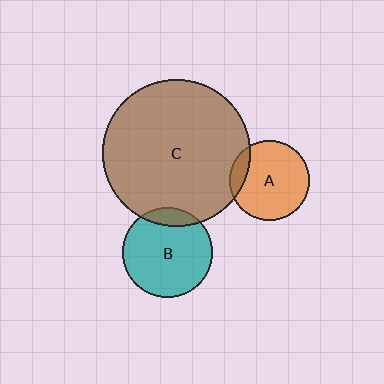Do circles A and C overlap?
Yes.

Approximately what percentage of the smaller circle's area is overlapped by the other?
Approximately 15%.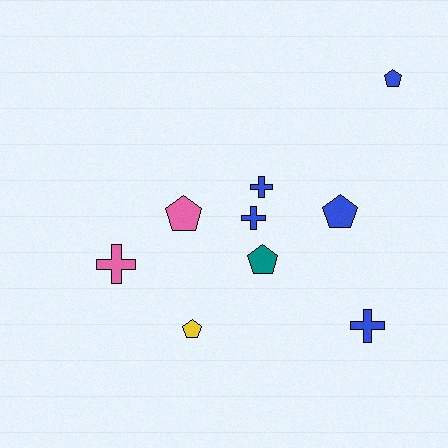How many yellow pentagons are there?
There is 1 yellow pentagon.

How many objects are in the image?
There are 9 objects.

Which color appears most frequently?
Blue, with 5 objects.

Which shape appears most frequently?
Pentagon, with 5 objects.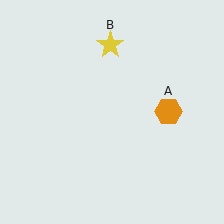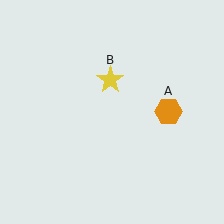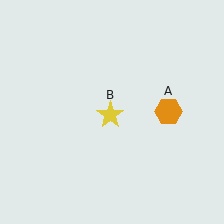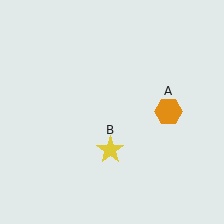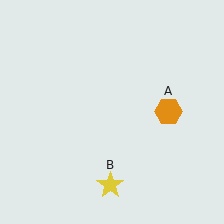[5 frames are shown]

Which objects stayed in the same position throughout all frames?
Orange hexagon (object A) remained stationary.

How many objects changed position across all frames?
1 object changed position: yellow star (object B).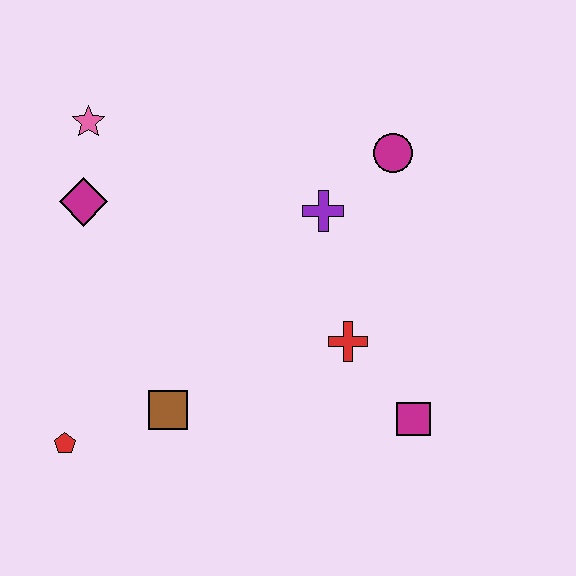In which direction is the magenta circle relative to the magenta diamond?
The magenta circle is to the right of the magenta diamond.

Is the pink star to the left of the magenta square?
Yes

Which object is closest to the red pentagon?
The brown square is closest to the red pentagon.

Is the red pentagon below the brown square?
Yes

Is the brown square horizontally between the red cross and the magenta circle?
No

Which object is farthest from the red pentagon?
The magenta circle is farthest from the red pentagon.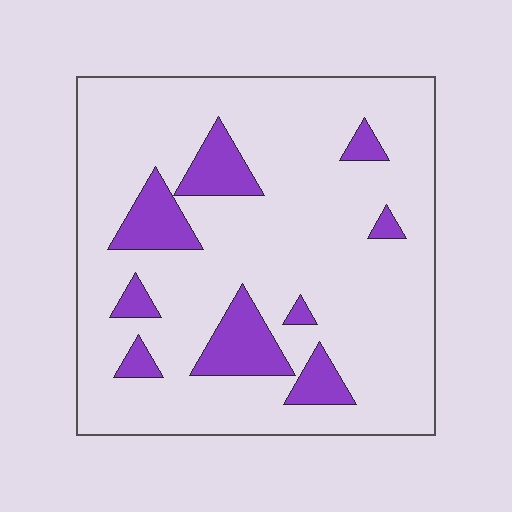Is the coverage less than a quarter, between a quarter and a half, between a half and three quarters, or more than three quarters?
Less than a quarter.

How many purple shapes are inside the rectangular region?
9.